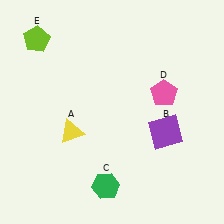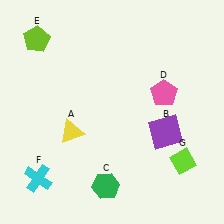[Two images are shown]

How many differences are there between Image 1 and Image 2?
There are 2 differences between the two images.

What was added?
A cyan cross (F), a lime diamond (G) were added in Image 2.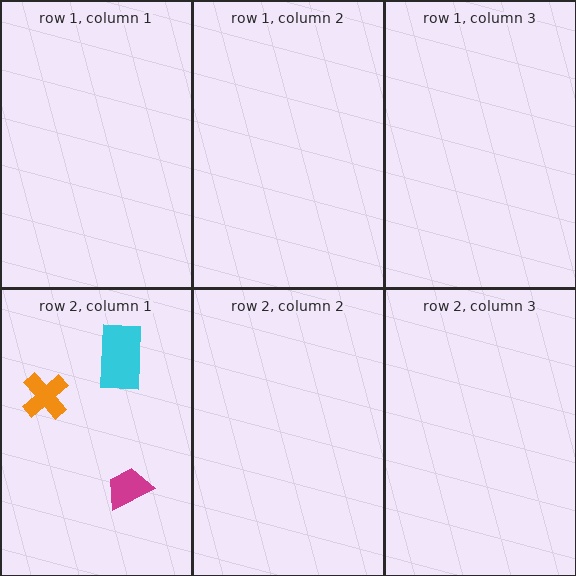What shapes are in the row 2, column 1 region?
The cyan rectangle, the magenta trapezoid, the orange cross.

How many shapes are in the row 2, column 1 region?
3.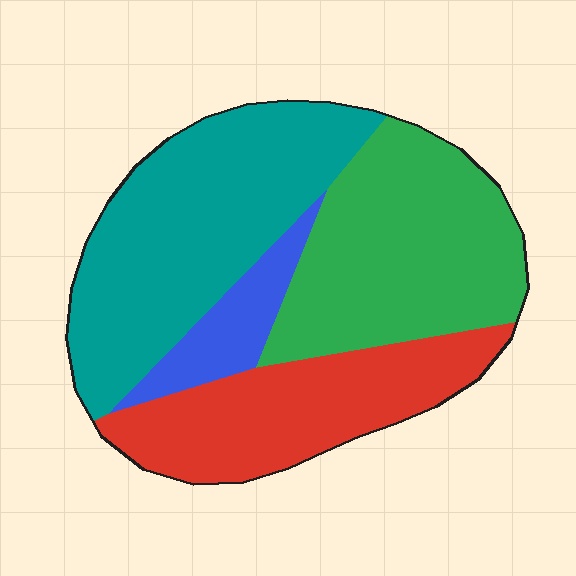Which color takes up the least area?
Blue, at roughly 10%.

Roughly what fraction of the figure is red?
Red takes up between a sixth and a third of the figure.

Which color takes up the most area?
Teal, at roughly 35%.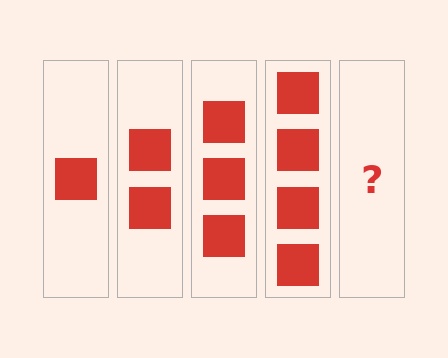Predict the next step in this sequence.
The next step is 5 squares.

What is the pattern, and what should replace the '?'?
The pattern is that each step adds one more square. The '?' should be 5 squares.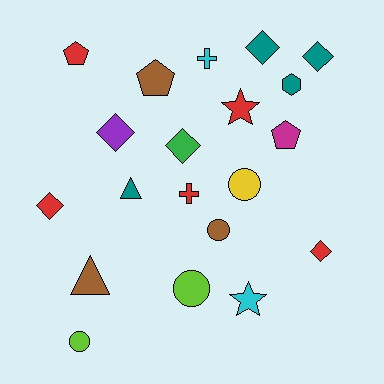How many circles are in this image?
There are 4 circles.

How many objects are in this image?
There are 20 objects.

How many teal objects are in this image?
There are 4 teal objects.